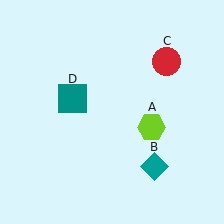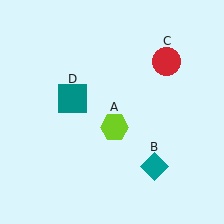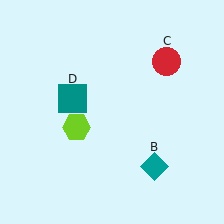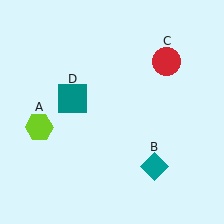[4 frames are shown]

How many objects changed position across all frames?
1 object changed position: lime hexagon (object A).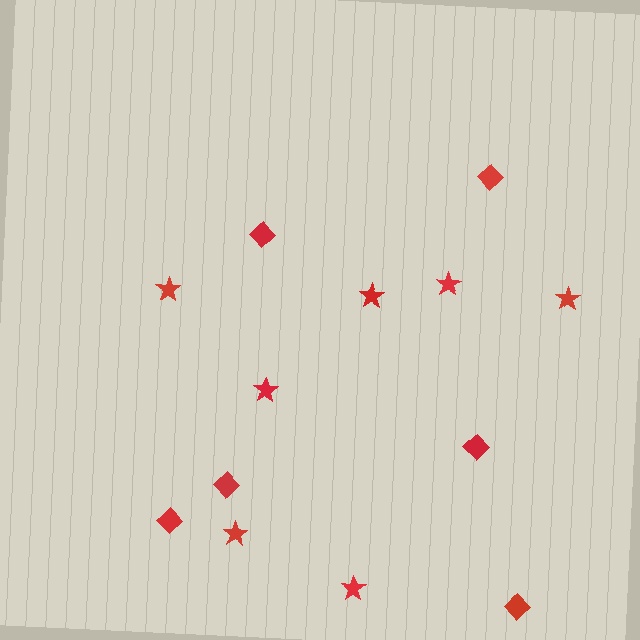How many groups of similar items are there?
There are 2 groups: one group of stars (7) and one group of diamonds (6).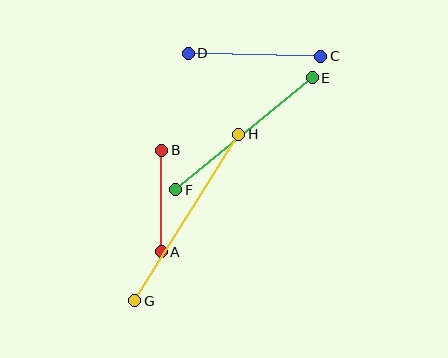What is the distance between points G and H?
The distance is approximately 197 pixels.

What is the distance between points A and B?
The distance is approximately 102 pixels.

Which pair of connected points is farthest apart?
Points G and H are farthest apart.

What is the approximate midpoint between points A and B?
The midpoint is at approximately (162, 201) pixels.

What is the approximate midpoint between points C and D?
The midpoint is at approximately (254, 55) pixels.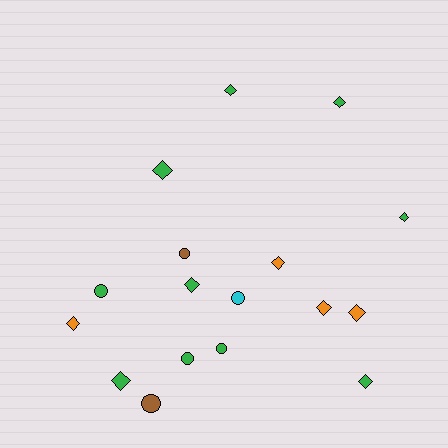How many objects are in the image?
There are 17 objects.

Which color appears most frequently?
Green, with 10 objects.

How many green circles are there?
There are 3 green circles.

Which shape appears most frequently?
Diamond, with 11 objects.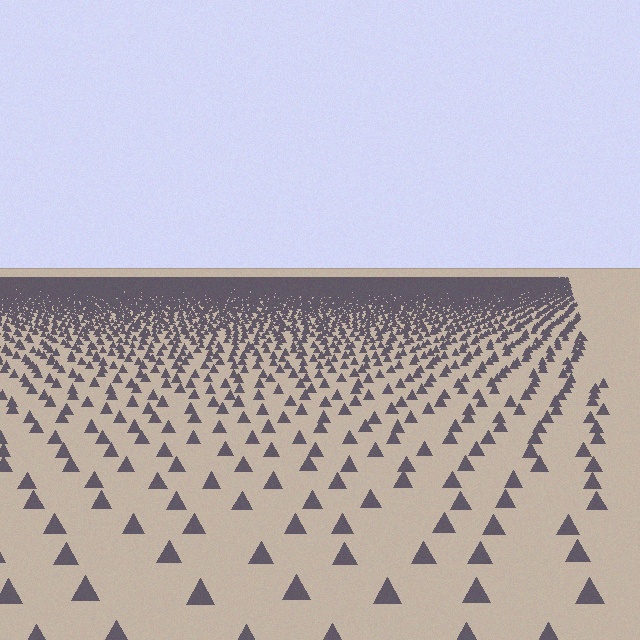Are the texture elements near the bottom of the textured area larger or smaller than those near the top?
Larger. Near the bottom, elements are closer to the viewer and appear at a bigger on-screen size.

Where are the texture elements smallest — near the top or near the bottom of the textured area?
Near the top.